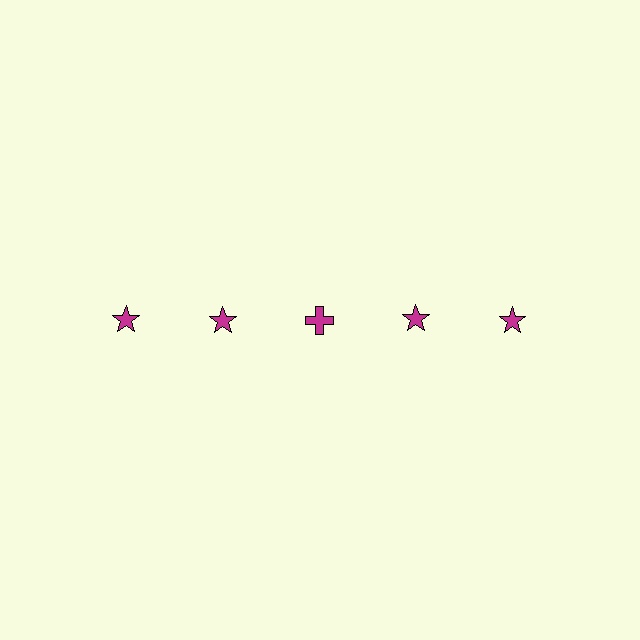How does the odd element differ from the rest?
It has a different shape: cross instead of star.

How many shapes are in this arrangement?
There are 5 shapes arranged in a grid pattern.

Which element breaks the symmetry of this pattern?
The magenta cross in the top row, center column breaks the symmetry. All other shapes are magenta stars.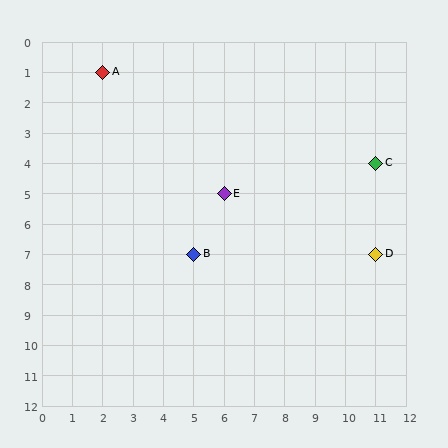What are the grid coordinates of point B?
Point B is at grid coordinates (5, 7).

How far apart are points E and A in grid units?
Points E and A are 4 columns and 4 rows apart (about 5.7 grid units diagonally).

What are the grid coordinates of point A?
Point A is at grid coordinates (2, 1).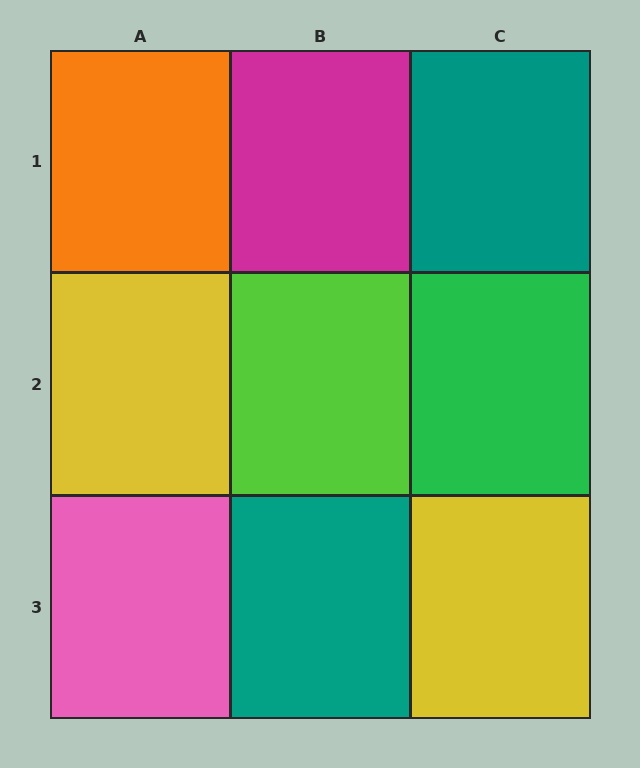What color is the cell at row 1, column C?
Teal.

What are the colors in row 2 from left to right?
Yellow, lime, green.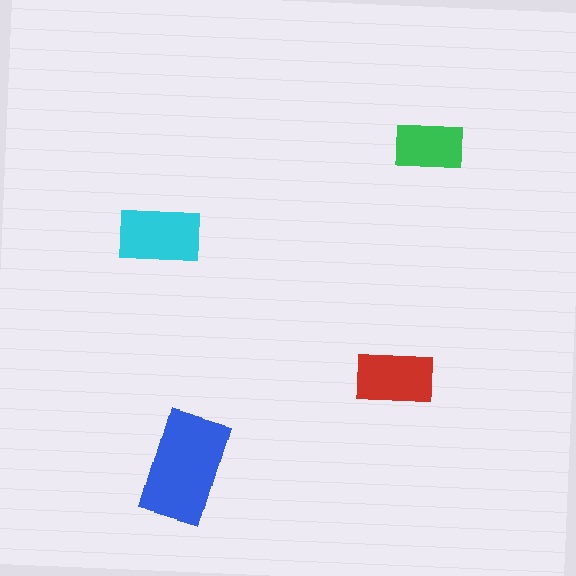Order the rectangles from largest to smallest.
the blue one, the cyan one, the red one, the green one.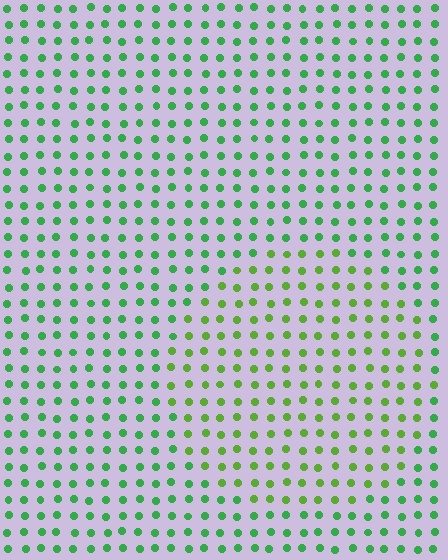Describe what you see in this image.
The image is filled with small green elements in a uniform arrangement. A circle-shaped region is visible where the elements are tinted to a slightly different hue, forming a subtle color boundary.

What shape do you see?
I see a circle.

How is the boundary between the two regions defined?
The boundary is defined purely by a slight shift in hue (about 31 degrees). Spacing, size, and orientation are identical on both sides.